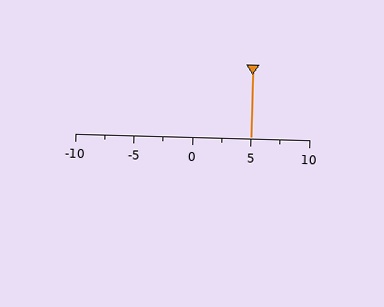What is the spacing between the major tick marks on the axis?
The major ticks are spaced 5 apart.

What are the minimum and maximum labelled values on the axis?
The axis runs from -10 to 10.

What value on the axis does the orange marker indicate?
The marker indicates approximately 5.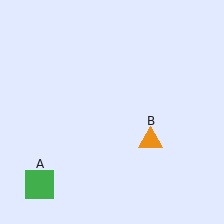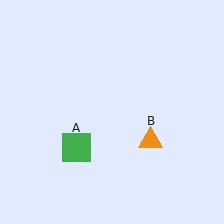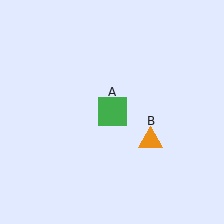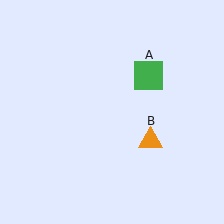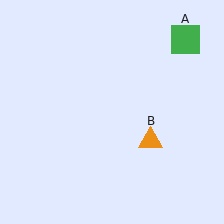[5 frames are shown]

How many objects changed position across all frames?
1 object changed position: green square (object A).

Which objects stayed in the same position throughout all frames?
Orange triangle (object B) remained stationary.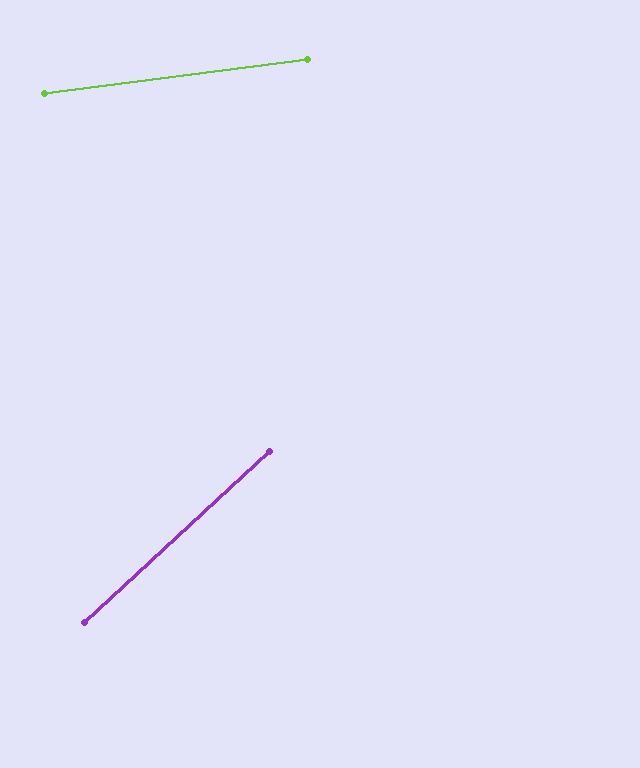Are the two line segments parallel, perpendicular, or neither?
Neither parallel nor perpendicular — they differ by about 35°.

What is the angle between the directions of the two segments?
Approximately 35 degrees.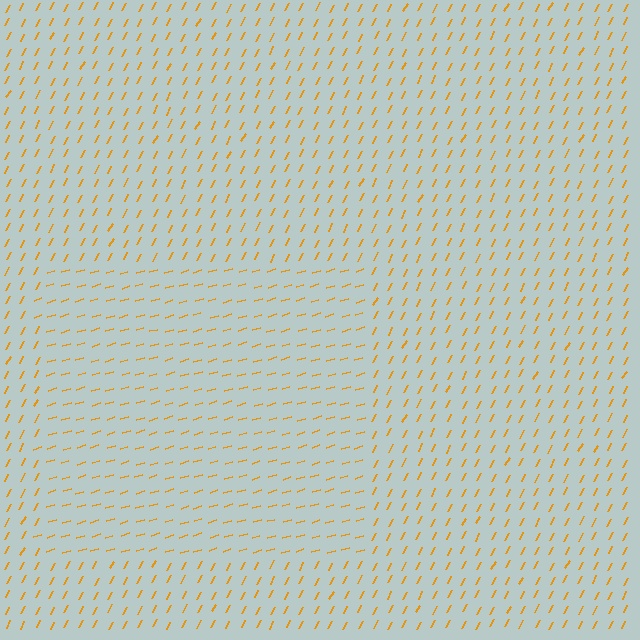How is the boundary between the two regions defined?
The boundary is defined purely by a change in line orientation (approximately 45 degrees difference). All lines are the same color and thickness.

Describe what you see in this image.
The image is filled with small orange line segments. A rectangle region in the image has lines oriented differently from the surrounding lines, creating a visible texture boundary.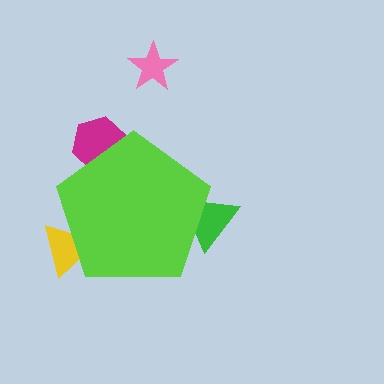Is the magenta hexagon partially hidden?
Yes, the magenta hexagon is partially hidden behind the lime pentagon.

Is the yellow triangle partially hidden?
Yes, the yellow triangle is partially hidden behind the lime pentagon.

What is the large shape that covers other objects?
A lime pentagon.